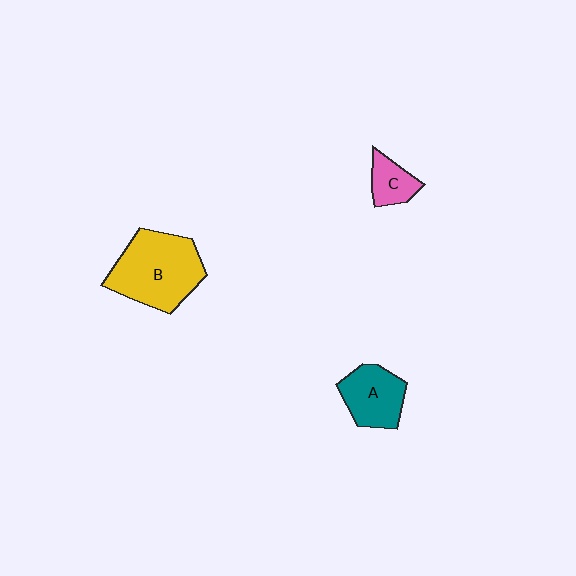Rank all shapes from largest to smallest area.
From largest to smallest: B (yellow), A (teal), C (pink).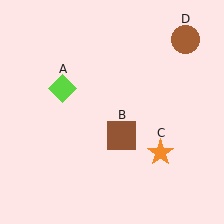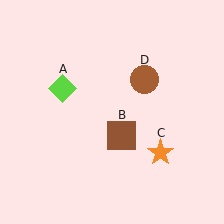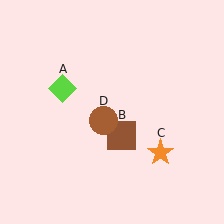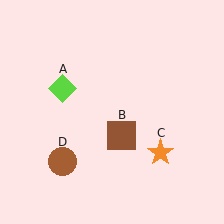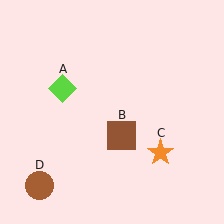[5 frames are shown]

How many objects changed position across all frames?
1 object changed position: brown circle (object D).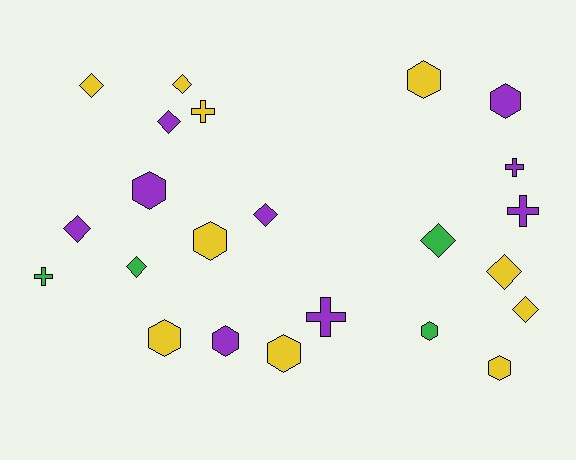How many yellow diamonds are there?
There are 4 yellow diamonds.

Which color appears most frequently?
Yellow, with 10 objects.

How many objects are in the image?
There are 23 objects.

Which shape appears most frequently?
Diamond, with 9 objects.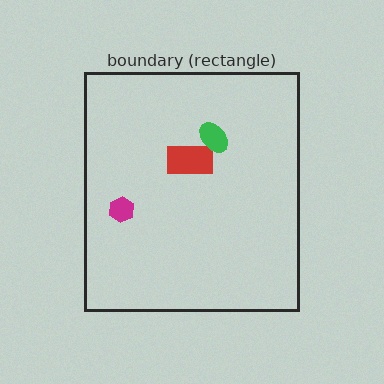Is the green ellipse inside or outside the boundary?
Inside.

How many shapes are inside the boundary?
3 inside, 0 outside.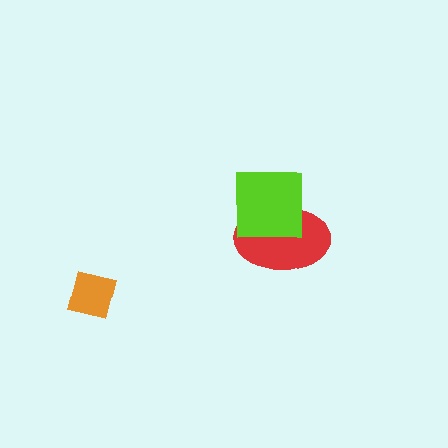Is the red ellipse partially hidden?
Yes, it is partially covered by another shape.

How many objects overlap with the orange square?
0 objects overlap with the orange square.